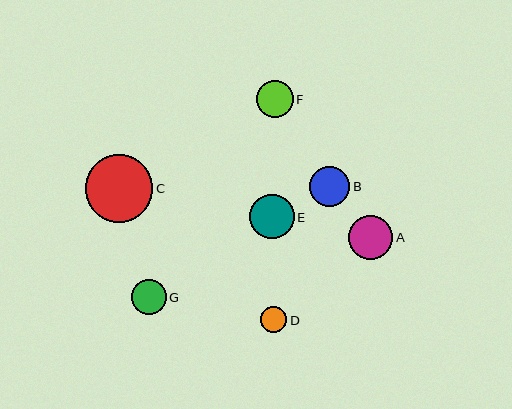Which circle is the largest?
Circle C is the largest with a size of approximately 67 pixels.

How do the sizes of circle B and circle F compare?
Circle B and circle F are approximately the same size.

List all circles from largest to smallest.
From largest to smallest: C, E, A, B, F, G, D.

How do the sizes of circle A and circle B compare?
Circle A and circle B are approximately the same size.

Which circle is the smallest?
Circle D is the smallest with a size of approximately 26 pixels.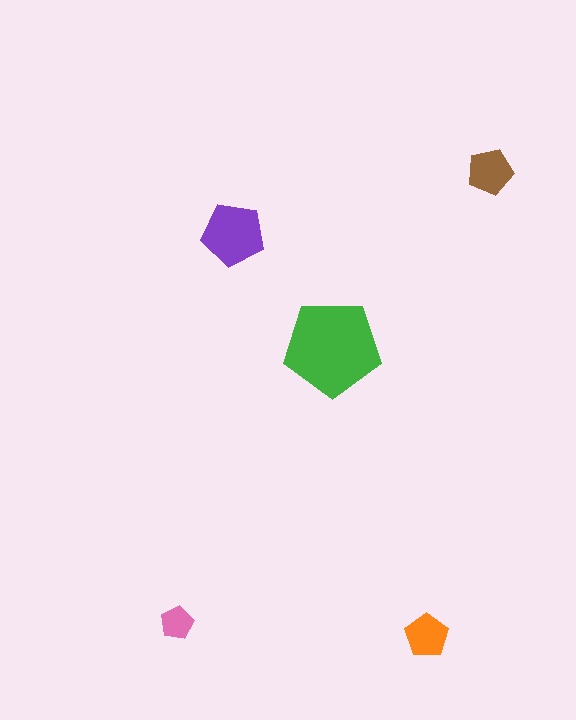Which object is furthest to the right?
The brown pentagon is rightmost.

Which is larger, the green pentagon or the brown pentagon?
The green one.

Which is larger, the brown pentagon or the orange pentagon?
The brown one.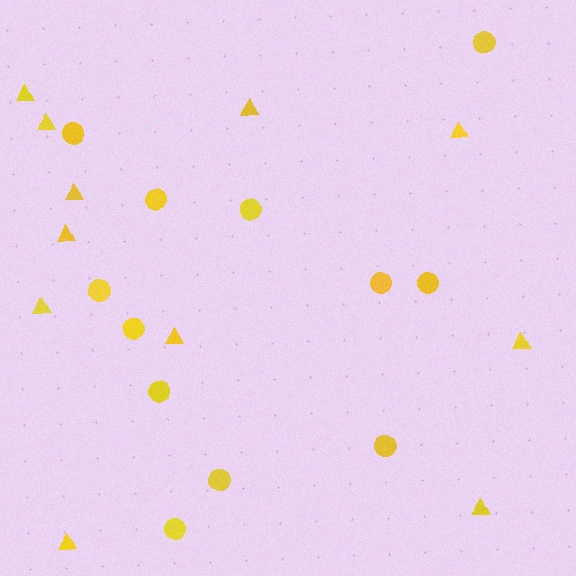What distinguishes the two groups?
There are 2 groups: one group of circles (12) and one group of triangles (11).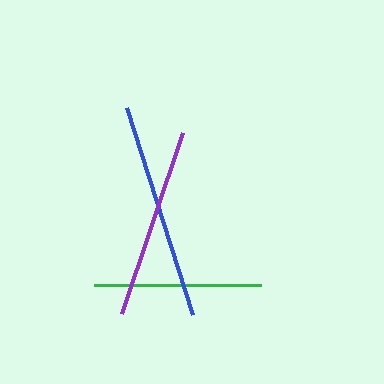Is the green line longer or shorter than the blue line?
The blue line is longer than the green line.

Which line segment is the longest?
The blue line is the longest at approximately 218 pixels.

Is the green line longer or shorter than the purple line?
The purple line is longer than the green line.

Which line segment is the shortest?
The green line is the shortest at approximately 167 pixels.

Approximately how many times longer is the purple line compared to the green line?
The purple line is approximately 1.1 times the length of the green line.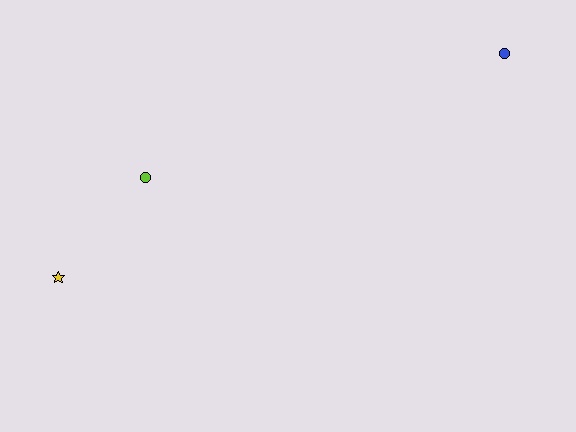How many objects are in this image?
There are 3 objects.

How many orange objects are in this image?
There are no orange objects.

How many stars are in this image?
There is 1 star.